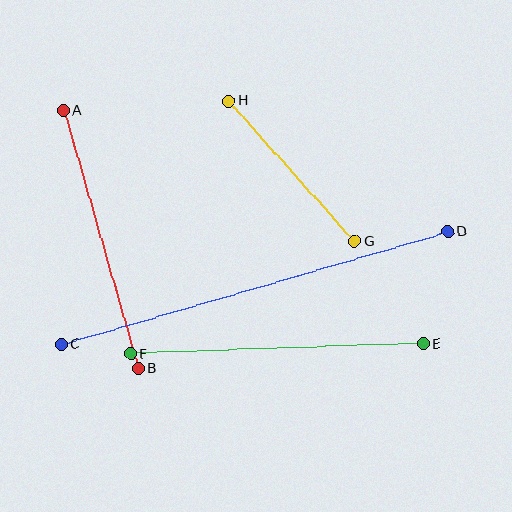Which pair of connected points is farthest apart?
Points C and D are farthest apart.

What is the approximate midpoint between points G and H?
The midpoint is at approximately (292, 171) pixels.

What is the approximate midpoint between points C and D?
The midpoint is at approximately (254, 288) pixels.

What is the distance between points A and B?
The distance is approximately 268 pixels.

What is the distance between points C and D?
The distance is approximately 402 pixels.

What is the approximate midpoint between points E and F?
The midpoint is at approximately (277, 349) pixels.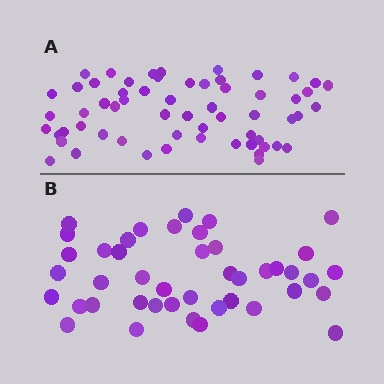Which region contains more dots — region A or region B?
Region A (the top region) has more dots.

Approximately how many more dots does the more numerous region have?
Region A has approximately 15 more dots than region B.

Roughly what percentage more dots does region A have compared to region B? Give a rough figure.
About 40% more.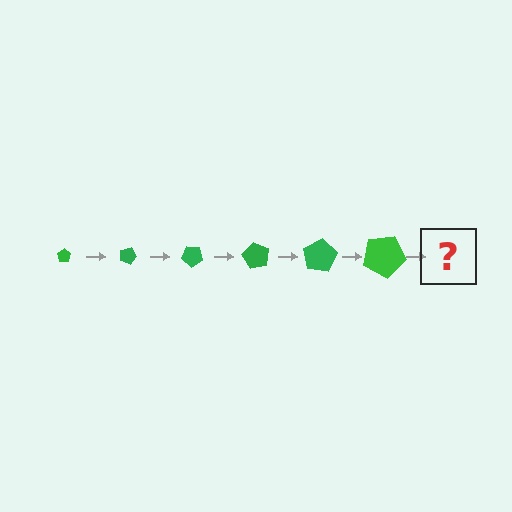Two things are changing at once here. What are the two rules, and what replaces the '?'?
The two rules are that the pentagon grows larger each step and it rotates 20 degrees each step. The '?' should be a pentagon, larger than the previous one and rotated 120 degrees from the start.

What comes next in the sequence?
The next element should be a pentagon, larger than the previous one and rotated 120 degrees from the start.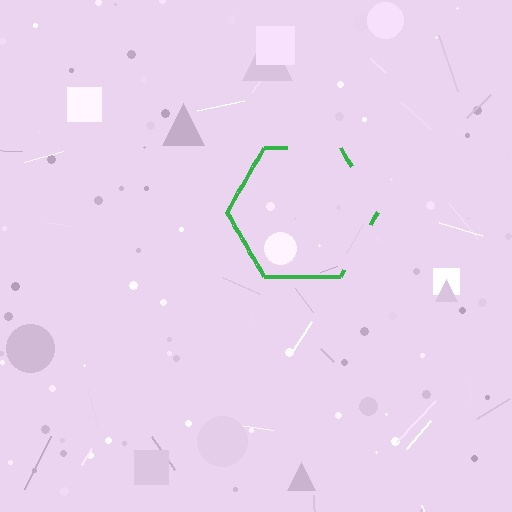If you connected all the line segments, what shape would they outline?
They would outline a hexagon.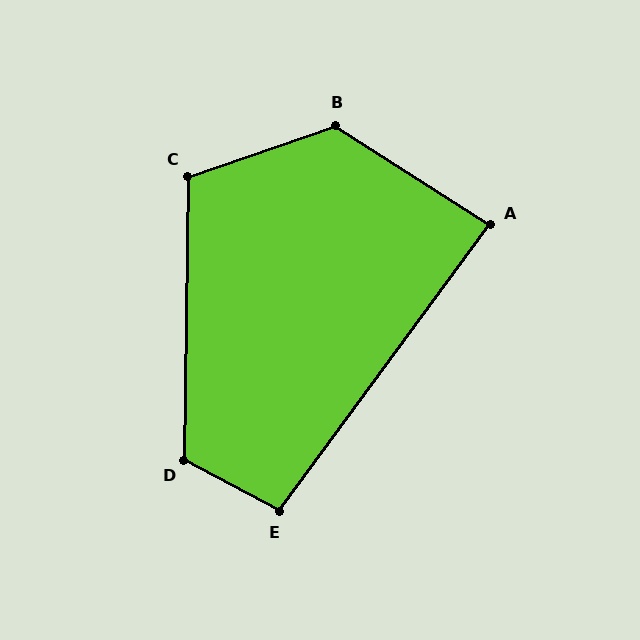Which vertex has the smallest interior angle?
A, at approximately 86 degrees.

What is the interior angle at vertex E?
Approximately 98 degrees (obtuse).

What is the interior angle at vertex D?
Approximately 117 degrees (obtuse).